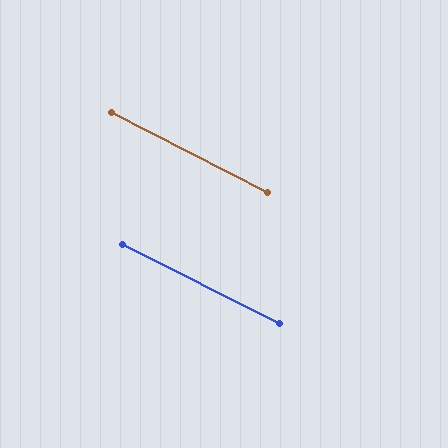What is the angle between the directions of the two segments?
Approximately 1 degree.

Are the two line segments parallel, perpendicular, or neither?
Parallel — their directions differ by only 0.6°.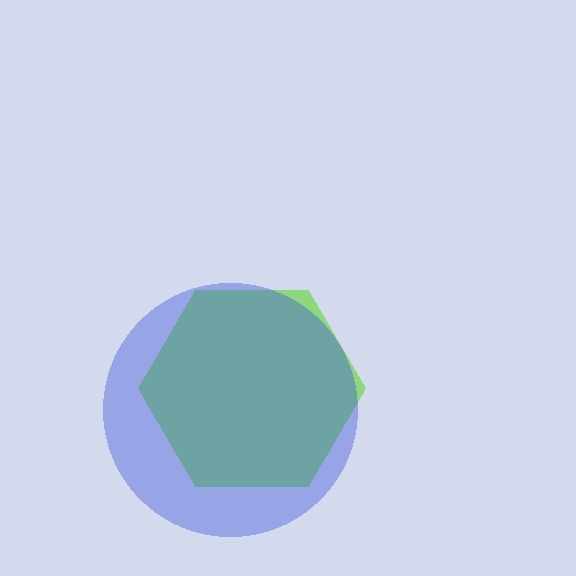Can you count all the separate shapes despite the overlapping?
Yes, there are 2 separate shapes.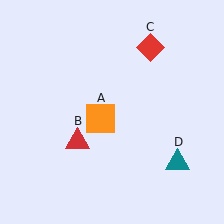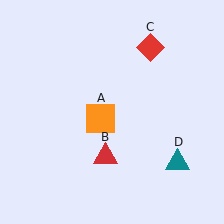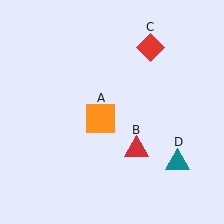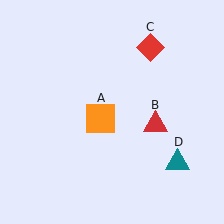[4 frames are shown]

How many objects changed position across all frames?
1 object changed position: red triangle (object B).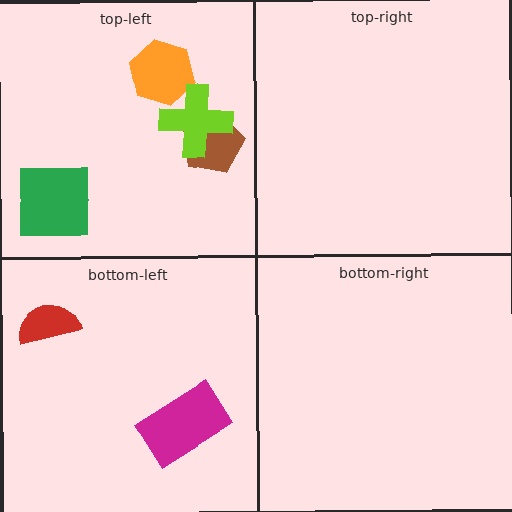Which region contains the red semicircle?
The bottom-left region.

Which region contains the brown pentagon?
The top-left region.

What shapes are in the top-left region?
The orange hexagon, the brown pentagon, the green square, the lime cross.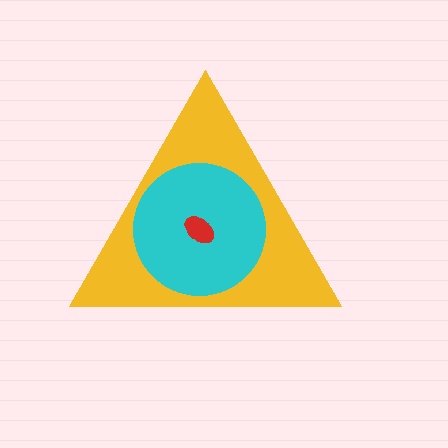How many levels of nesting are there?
3.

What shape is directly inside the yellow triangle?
The cyan circle.